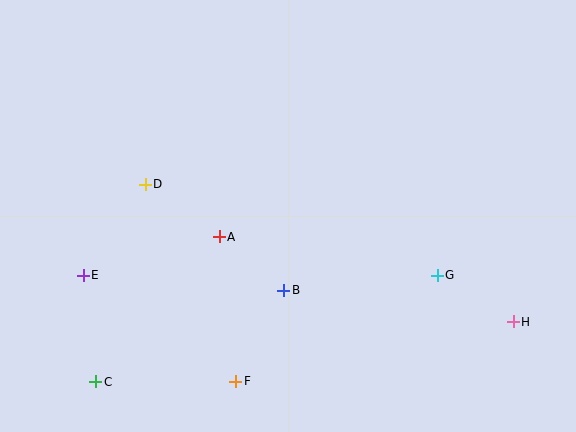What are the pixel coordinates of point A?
Point A is at (219, 237).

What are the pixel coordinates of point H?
Point H is at (513, 322).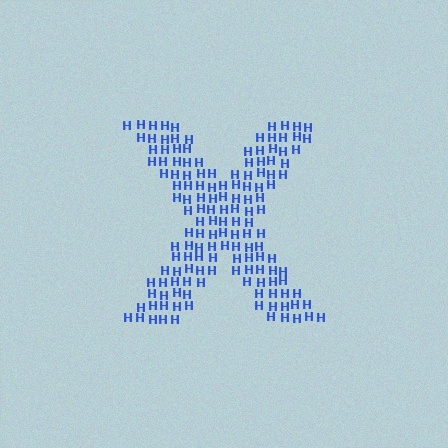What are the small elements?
The small elements are letter H's.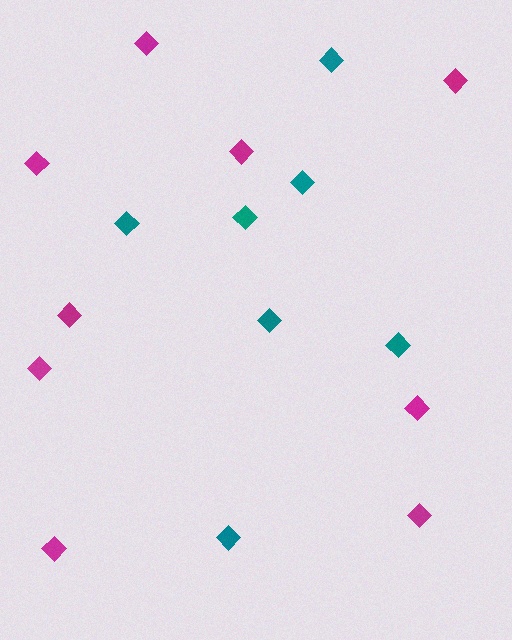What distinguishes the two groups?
There are 2 groups: one group of magenta diamonds (9) and one group of teal diamonds (7).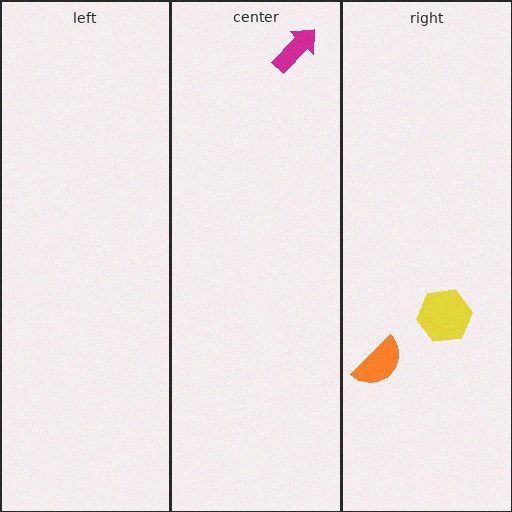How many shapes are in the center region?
1.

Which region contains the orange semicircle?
The right region.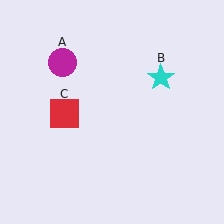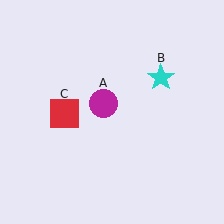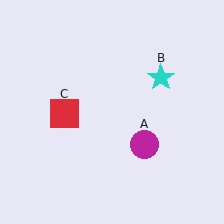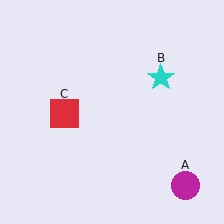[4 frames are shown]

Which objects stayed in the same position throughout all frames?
Cyan star (object B) and red square (object C) remained stationary.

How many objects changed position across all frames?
1 object changed position: magenta circle (object A).